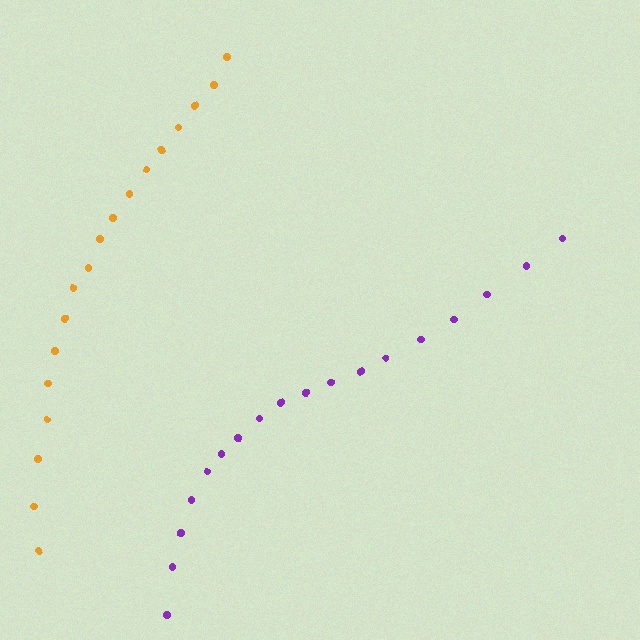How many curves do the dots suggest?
There are 2 distinct paths.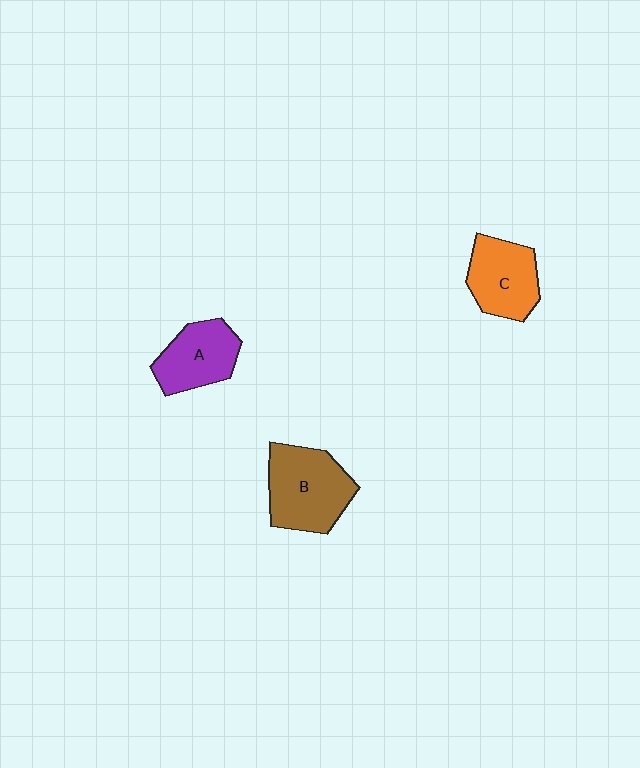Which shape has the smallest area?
Shape A (purple).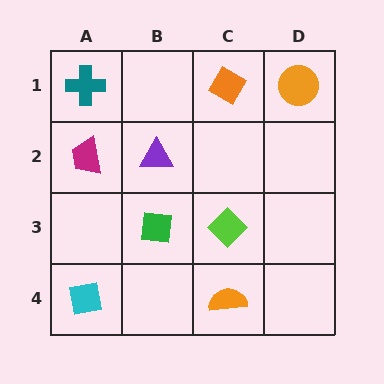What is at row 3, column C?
A lime diamond.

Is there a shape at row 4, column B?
No, that cell is empty.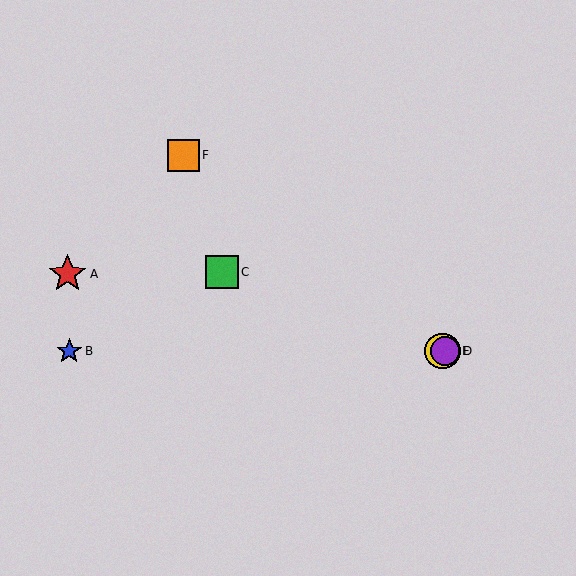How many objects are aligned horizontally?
3 objects (B, D, E) are aligned horizontally.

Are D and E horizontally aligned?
Yes, both are at y≈351.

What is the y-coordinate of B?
Object B is at y≈351.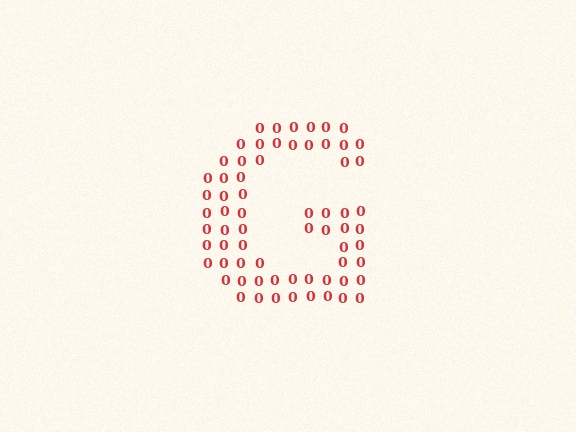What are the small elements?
The small elements are digit 0's.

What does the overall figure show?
The overall figure shows the letter G.